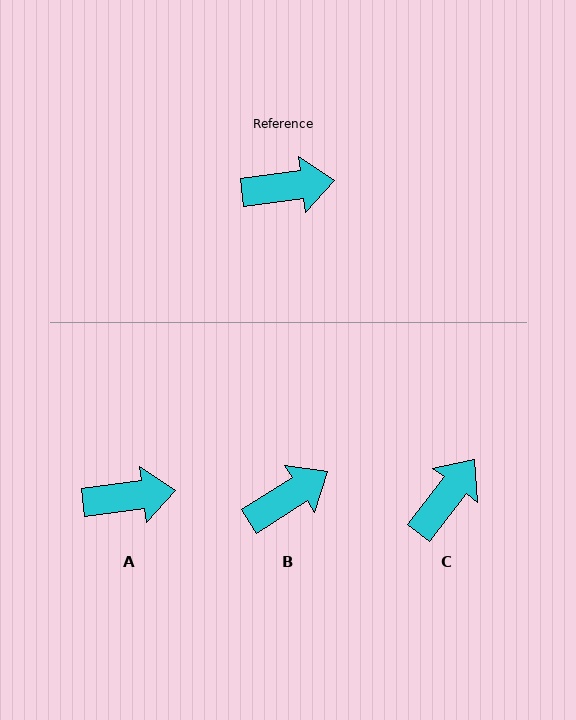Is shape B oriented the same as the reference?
No, it is off by about 26 degrees.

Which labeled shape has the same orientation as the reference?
A.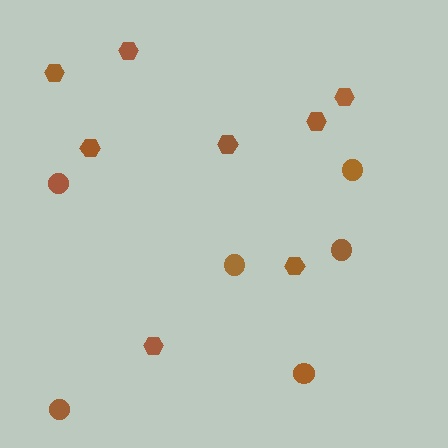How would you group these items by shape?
There are 2 groups: one group of hexagons (8) and one group of circles (6).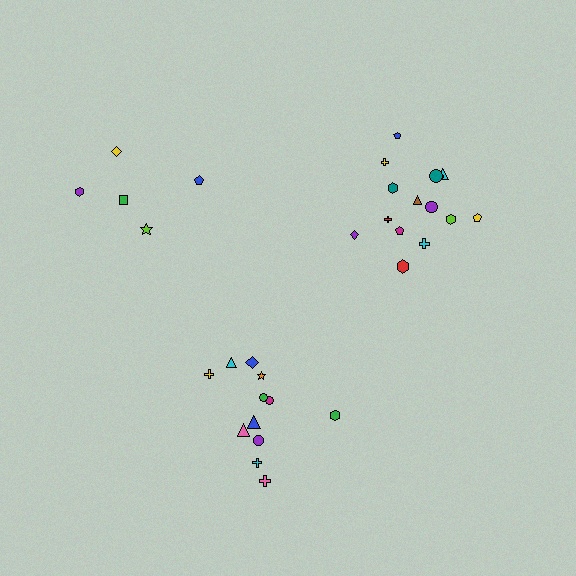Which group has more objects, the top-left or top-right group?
The top-right group.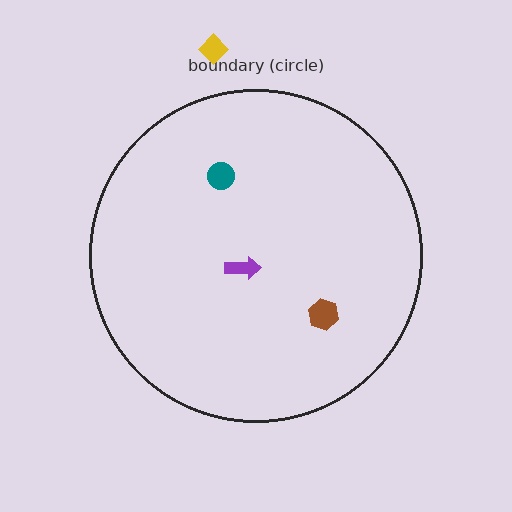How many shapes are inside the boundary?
3 inside, 1 outside.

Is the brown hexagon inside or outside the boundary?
Inside.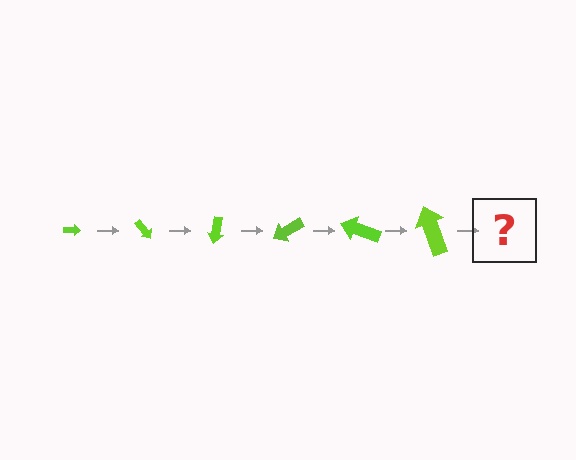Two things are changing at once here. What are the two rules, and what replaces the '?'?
The two rules are that the arrow grows larger each step and it rotates 50 degrees each step. The '?' should be an arrow, larger than the previous one and rotated 300 degrees from the start.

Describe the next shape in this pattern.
It should be an arrow, larger than the previous one and rotated 300 degrees from the start.